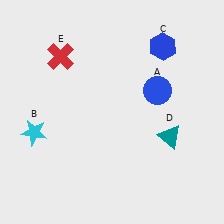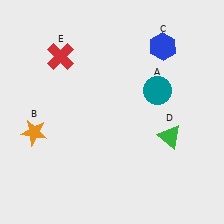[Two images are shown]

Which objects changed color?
A changed from blue to teal. B changed from cyan to orange. D changed from teal to green.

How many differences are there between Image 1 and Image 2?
There are 3 differences between the two images.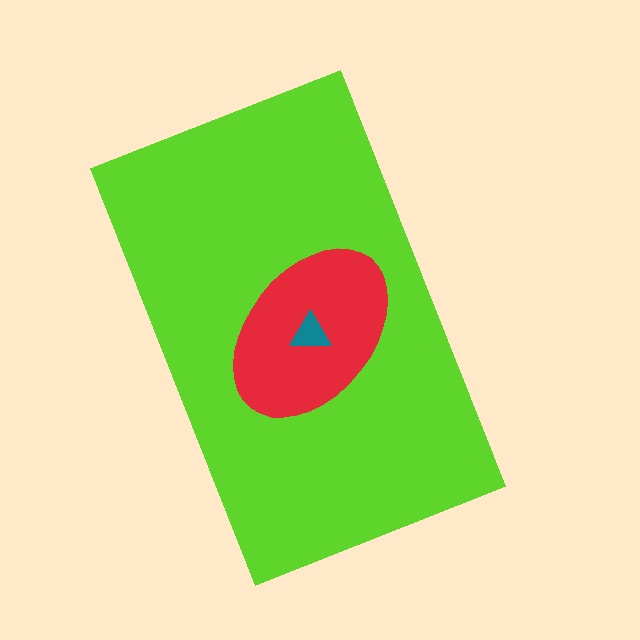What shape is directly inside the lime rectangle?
The red ellipse.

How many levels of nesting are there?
3.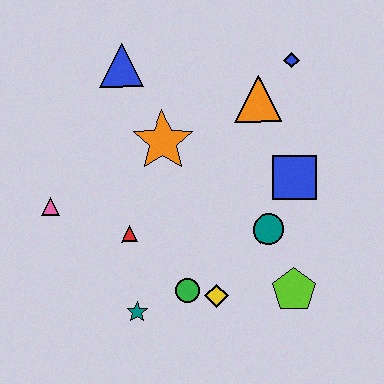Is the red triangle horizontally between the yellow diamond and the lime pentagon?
No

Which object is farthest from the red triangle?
The blue diamond is farthest from the red triangle.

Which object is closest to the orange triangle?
The blue diamond is closest to the orange triangle.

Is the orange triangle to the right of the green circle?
Yes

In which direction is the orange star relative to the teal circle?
The orange star is to the left of the teal circle.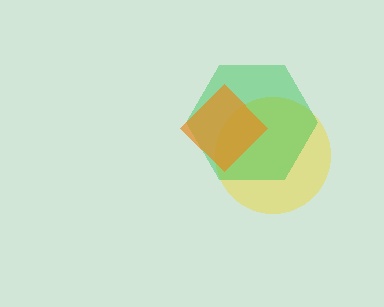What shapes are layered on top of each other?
The layered shapes are: a yellow circle, a green hexagon, an orange diamond.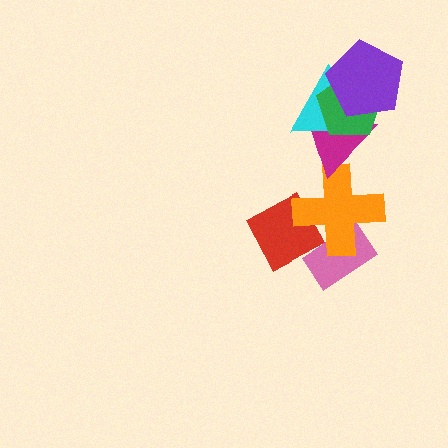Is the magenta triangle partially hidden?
Yes, it is partially covered by another shape.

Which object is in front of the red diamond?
The orange cross is in front of the red diamond.